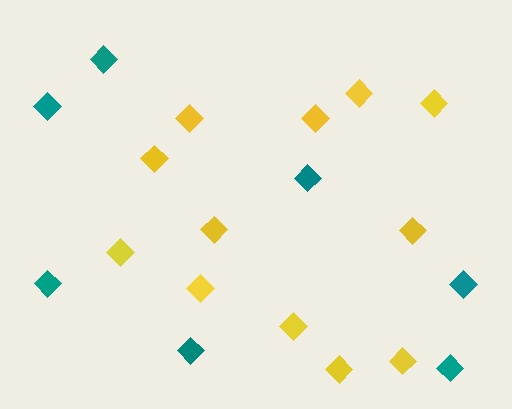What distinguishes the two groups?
There are 2 groups: one group of teal diamonds (7) and one group of yellow diamonds (12).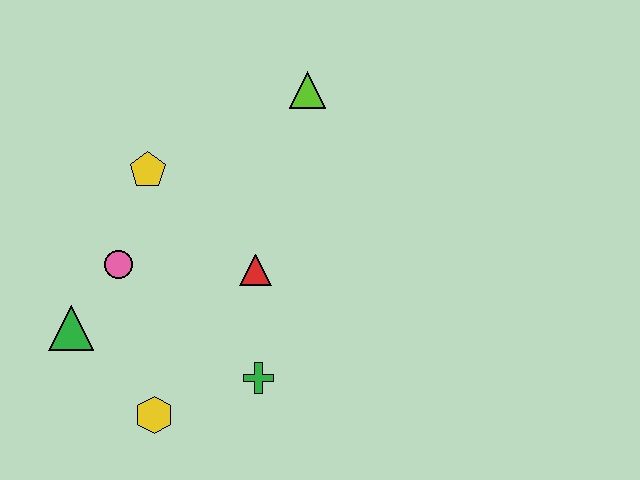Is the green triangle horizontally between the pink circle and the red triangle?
No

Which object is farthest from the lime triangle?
The yellow hexagon is farthest from the lime triangle.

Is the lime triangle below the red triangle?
No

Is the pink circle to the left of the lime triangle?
Yes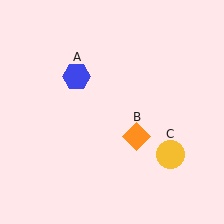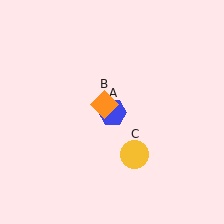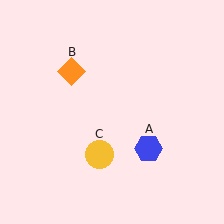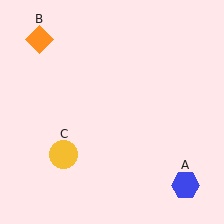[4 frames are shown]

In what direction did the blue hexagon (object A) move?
The blue hexagon (object A) moved down and to the right.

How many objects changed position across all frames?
3 objects changed position: blue hexagon (object A), orange diamond (object B), yellow circle (object C).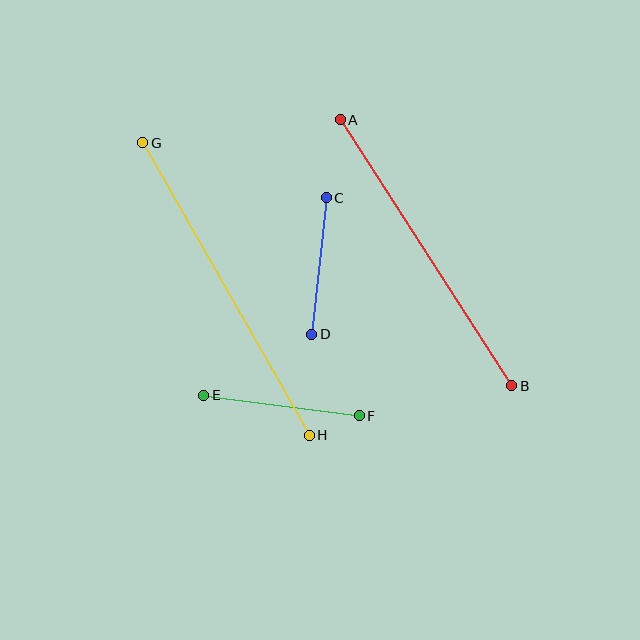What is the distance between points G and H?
The distance is approximately 337 pixels.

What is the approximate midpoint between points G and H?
The midpoint is at approximately (226, 289) pixels.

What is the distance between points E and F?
The distance is approximately 157 pixels.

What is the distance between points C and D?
The distance is approximately 137 pixels.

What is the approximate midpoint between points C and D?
The midpoint is at approximately (319, 266) pixels.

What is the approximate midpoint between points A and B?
The midpoint is at approximately (426, 253) pixels.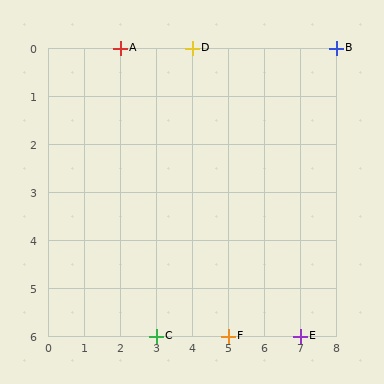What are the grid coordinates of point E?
Point E is at grid coordinates (7, 6).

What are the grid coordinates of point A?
Point A is at grid coordinates (2, 0).